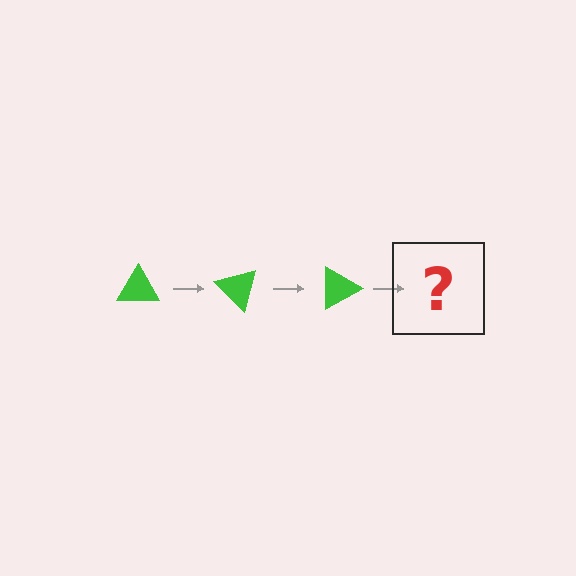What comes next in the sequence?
The next element should be a green triangle rotated 135 degrees.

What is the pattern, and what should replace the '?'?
The pattern is that the triangle rotates 45 degrees each step. The '?' should be a green triangle rotated 135 degrees.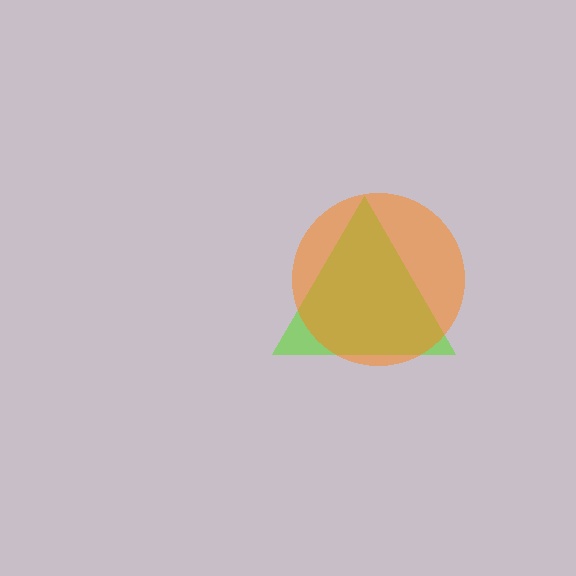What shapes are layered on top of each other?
The layered shapes are: a lime triangle, an orange circle.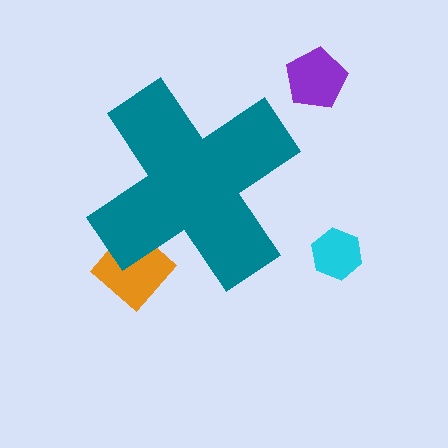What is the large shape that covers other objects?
A teal cross.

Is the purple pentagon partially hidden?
No, the purple pentagon is fully visible.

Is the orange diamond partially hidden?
Yes, the orange diamond is partially hidden behind the teal cross.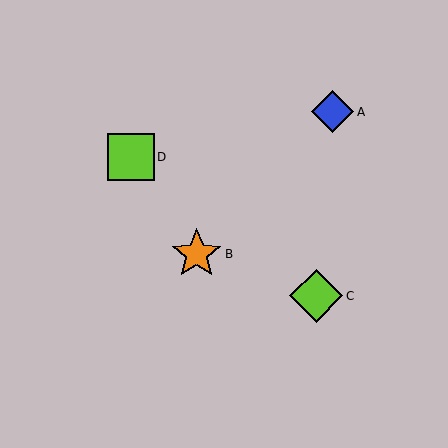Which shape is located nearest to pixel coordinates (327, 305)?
The lime diamond (labeled C) at (316, 296) is nearest to that location.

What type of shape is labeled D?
Shape D is a lime square.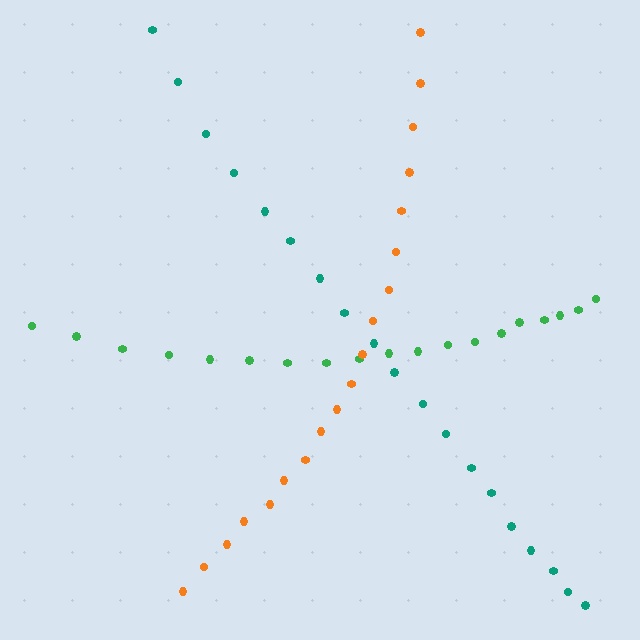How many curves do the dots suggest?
There are 3 distinct paths.